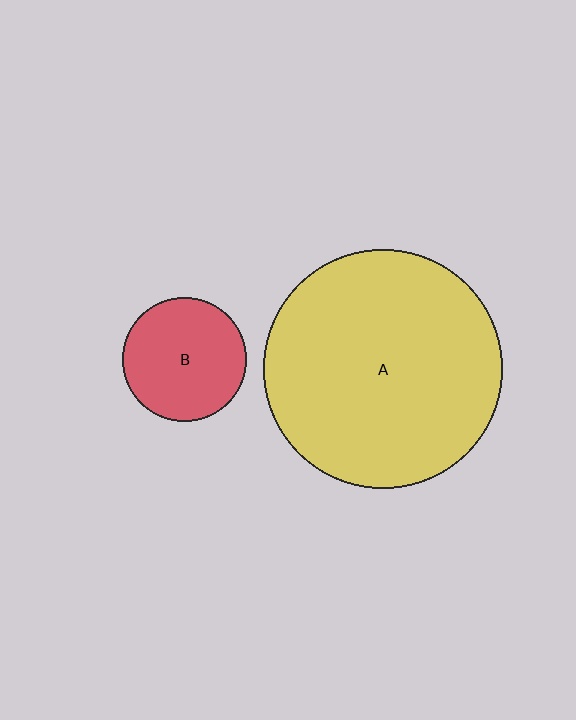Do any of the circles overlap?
No, none of the circles overlap.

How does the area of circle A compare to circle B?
Approximately 3.7 times.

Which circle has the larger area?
Circle A (yellow).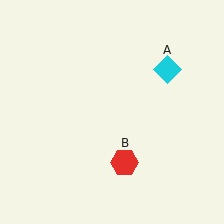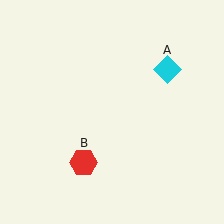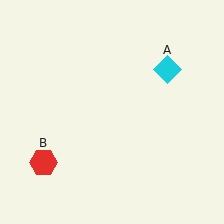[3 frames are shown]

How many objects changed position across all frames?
1 object changed position: red hexagon (object B).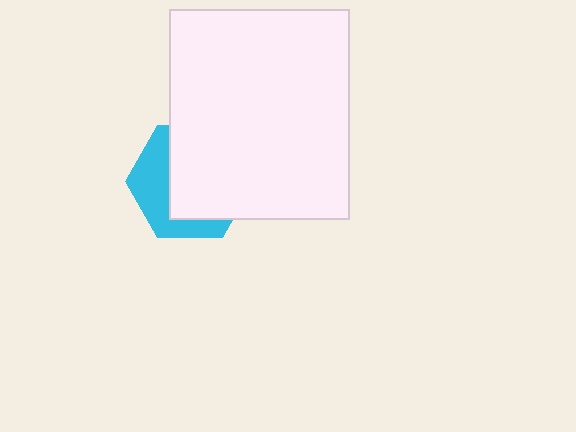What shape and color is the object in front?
The object in front is a white rectangle.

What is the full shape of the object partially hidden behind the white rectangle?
The partially hidden object is a cyan hexagon.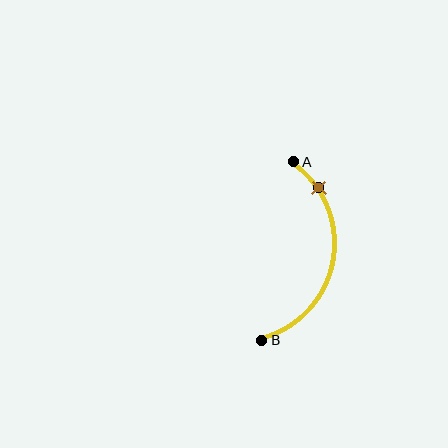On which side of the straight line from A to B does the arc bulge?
The arc bulges to the right of the straight line connecting A and B.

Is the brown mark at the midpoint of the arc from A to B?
No. The brown mark lies on the arc but is closer to endpoint A. The arc midpoint would be at the point on the curve equidistant along the arc from both A and B.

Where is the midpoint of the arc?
The arc midpoint is the point on the curve farthest from the straight line joining A and B. It sits to the right of that line.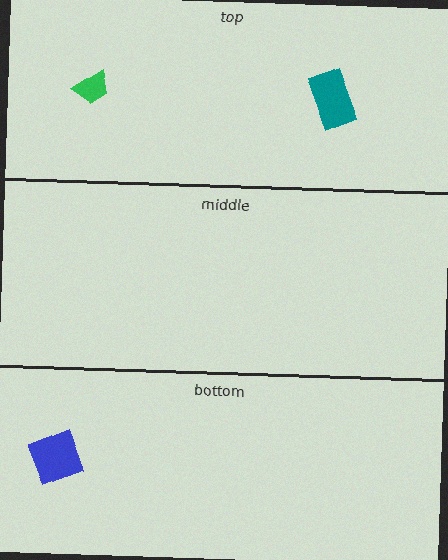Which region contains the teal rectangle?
The top region.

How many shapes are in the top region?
2.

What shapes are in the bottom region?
The blue square.